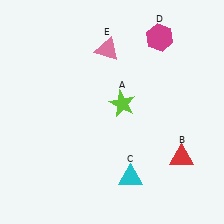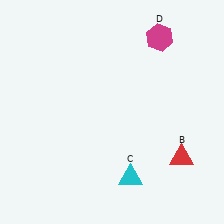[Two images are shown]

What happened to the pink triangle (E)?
The pink triangle (E) was removed in Image 2. It was in the top-left area of Image 1.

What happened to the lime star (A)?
The lime star (A) was removed in Image 2. It was in the top-right area of Image 1.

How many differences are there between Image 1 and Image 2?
There are 2 differences between the two images.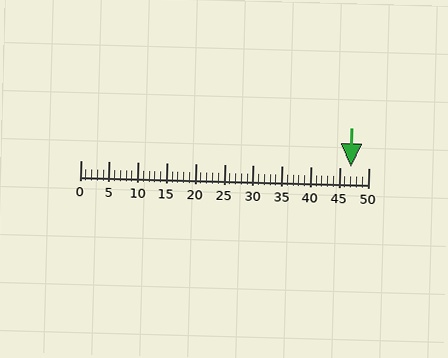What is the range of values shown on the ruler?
The ruler shows values from 0 to 50.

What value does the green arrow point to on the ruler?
The green arrow points to approximately 47.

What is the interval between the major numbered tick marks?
The major tick marks are spaced 5 units apart.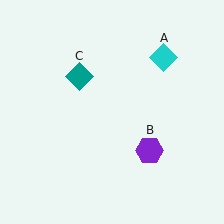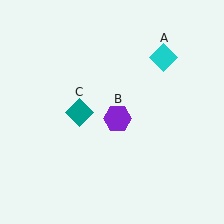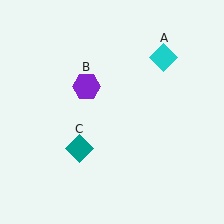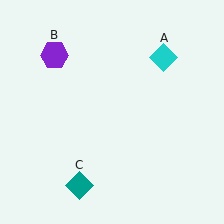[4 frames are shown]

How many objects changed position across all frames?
2 objects changed position: purple hexagon (object B), teal diamond (object C).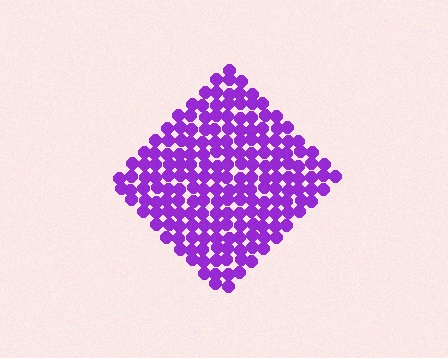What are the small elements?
The small elements are circles.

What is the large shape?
The large shape is a diamond.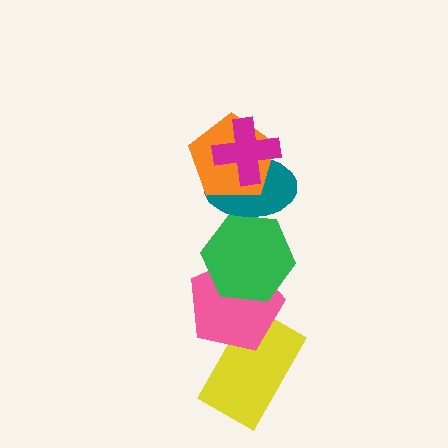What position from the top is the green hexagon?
The green hexagon is 4th from the top.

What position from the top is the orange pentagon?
The orange pentagon is 2nd from the top.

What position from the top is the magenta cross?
The magenta cross is 1st from the top.